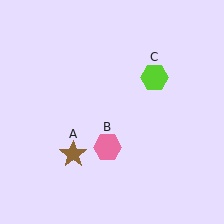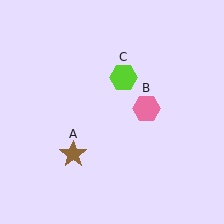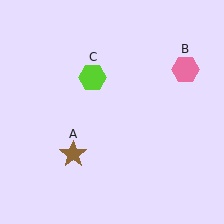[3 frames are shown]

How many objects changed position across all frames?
2 objects changed position: pink hexagon (object B), lime hexagon (object C).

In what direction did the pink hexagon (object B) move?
The pink hexagon (object B) moved up and to the right.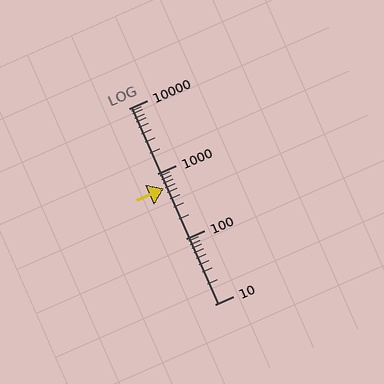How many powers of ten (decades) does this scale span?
The scale spans 3 decades, from 10 to 10000.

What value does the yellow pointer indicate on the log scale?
The pointer indicates approximately 590.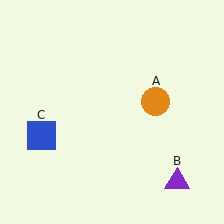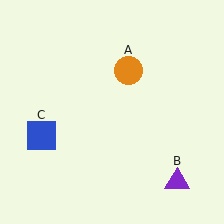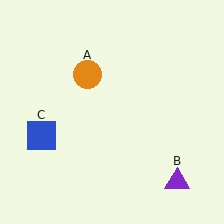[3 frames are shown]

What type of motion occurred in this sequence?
The orange circle (object A) rotated counterclockwise around the center of the scene.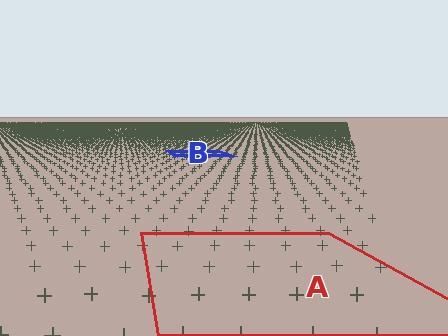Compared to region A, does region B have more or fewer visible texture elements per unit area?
Region B has more texture elements per unit area — they are packed more densely because it is farther away.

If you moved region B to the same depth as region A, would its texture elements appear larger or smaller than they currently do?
They would appear larger. At a closer depth, the same texture elements are projected at a bigger on-screen size.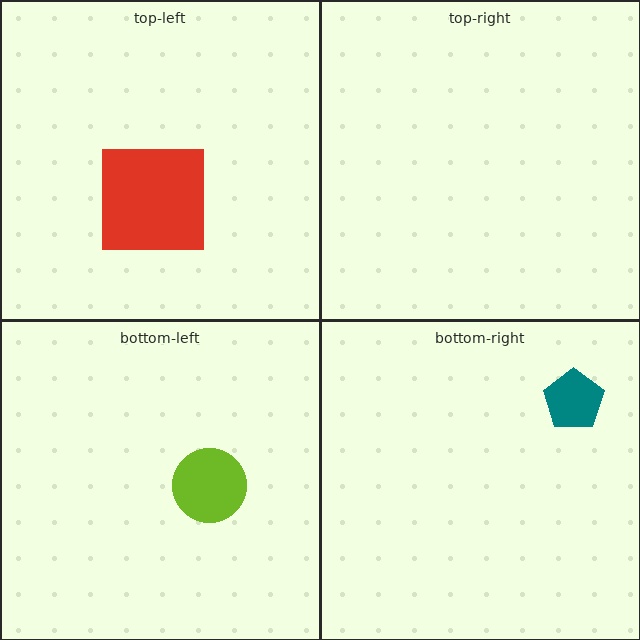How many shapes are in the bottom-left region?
1.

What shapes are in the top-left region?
The red square.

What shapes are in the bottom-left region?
The lime circle.